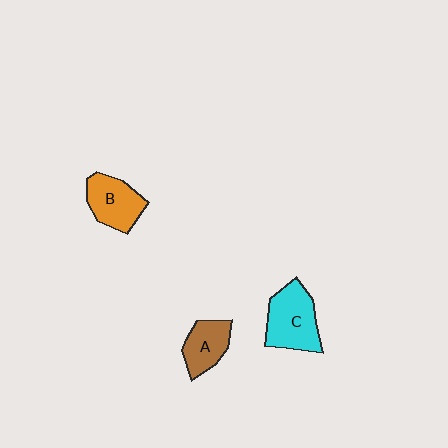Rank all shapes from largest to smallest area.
From largest to smallest: C (cyan), B (orange), A (brown).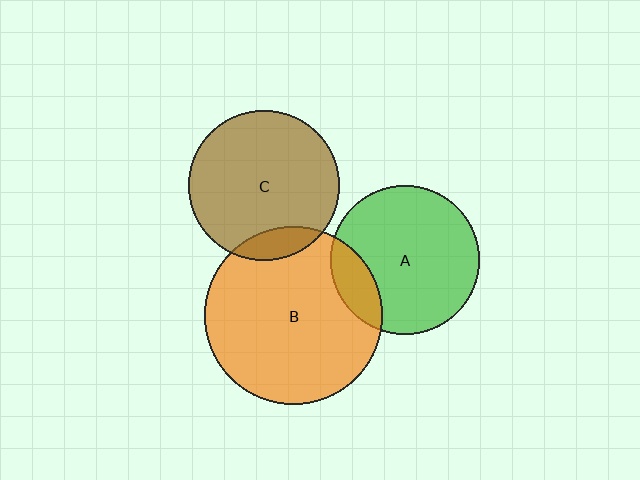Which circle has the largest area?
Circle B (orange).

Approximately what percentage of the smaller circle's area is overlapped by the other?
Approximately 10%.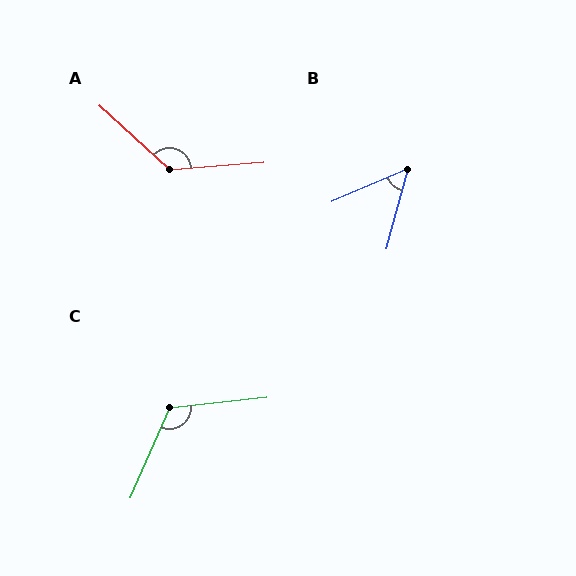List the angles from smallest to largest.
B (52°), C (120°), A (133°).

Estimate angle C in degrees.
Approximately 120 degrees.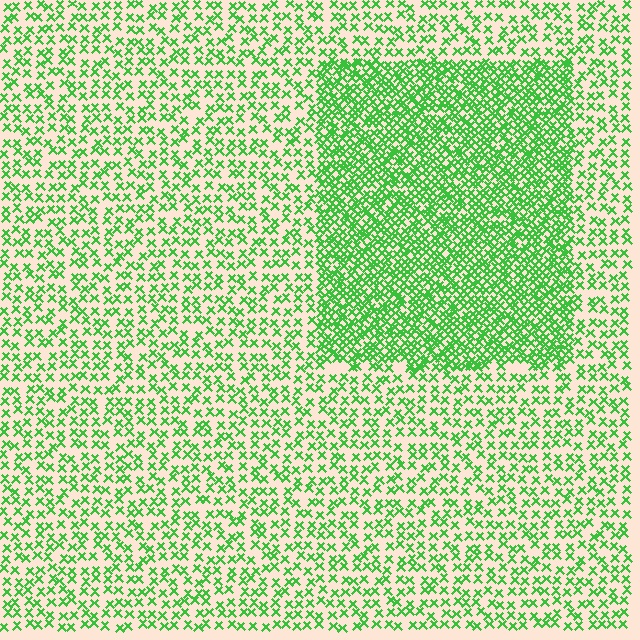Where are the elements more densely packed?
The elements are more densely packed inside the rectangle boundary.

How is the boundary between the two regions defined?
The boundary is defined by a change in element density (approximately 2.2x ratio). All elements are the same color, size, and shape.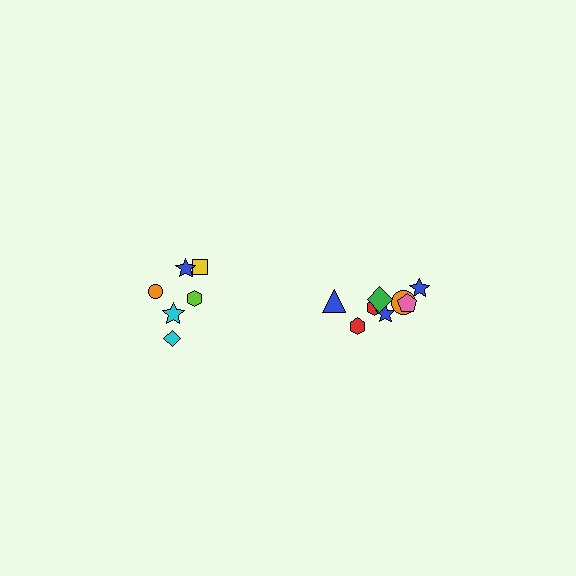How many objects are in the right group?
There are 8 objects.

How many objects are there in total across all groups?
There are 14 objects.